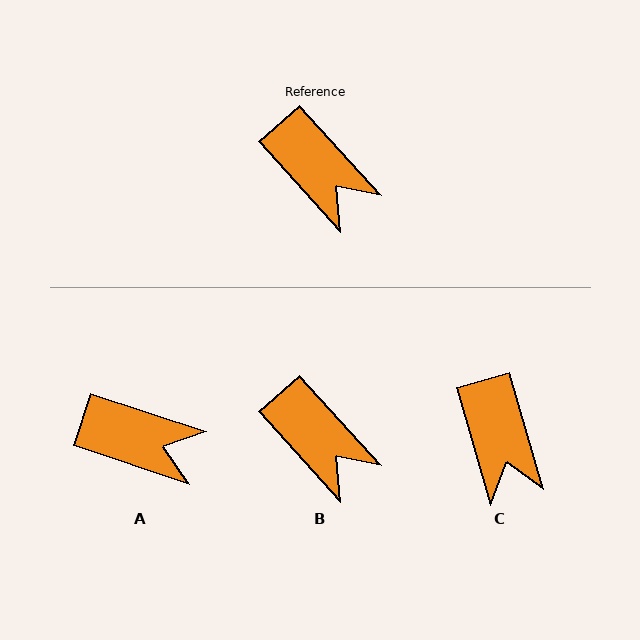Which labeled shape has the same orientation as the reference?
B.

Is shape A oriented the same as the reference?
No, it is off by about 30 degrees.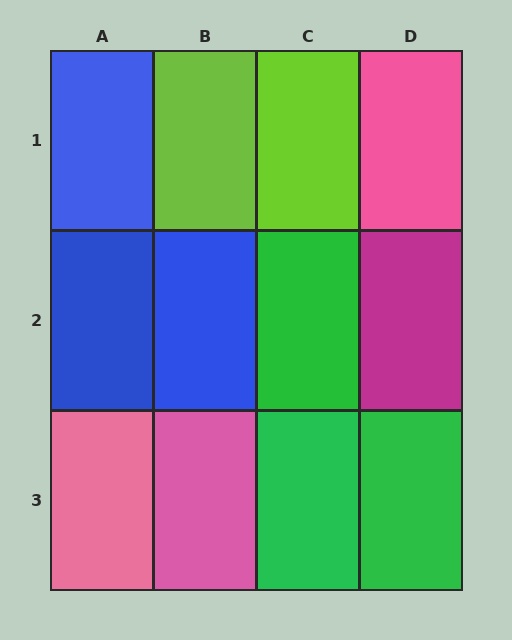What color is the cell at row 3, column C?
Green.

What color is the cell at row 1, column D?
Pink.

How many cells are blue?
3 cells are blue.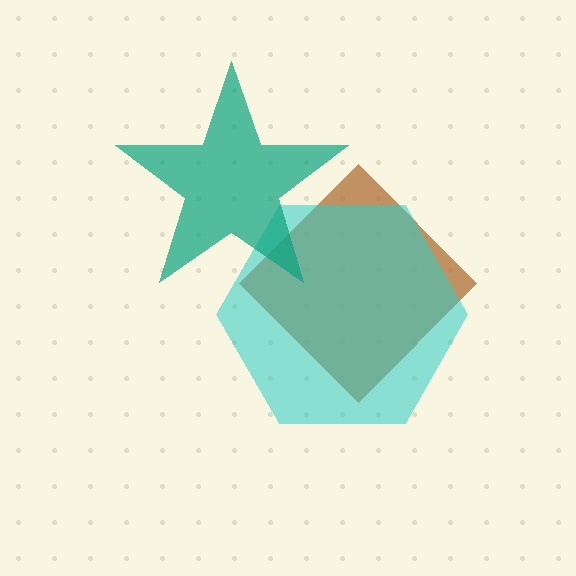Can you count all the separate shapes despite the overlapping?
Yes, there are 3 separate shapes.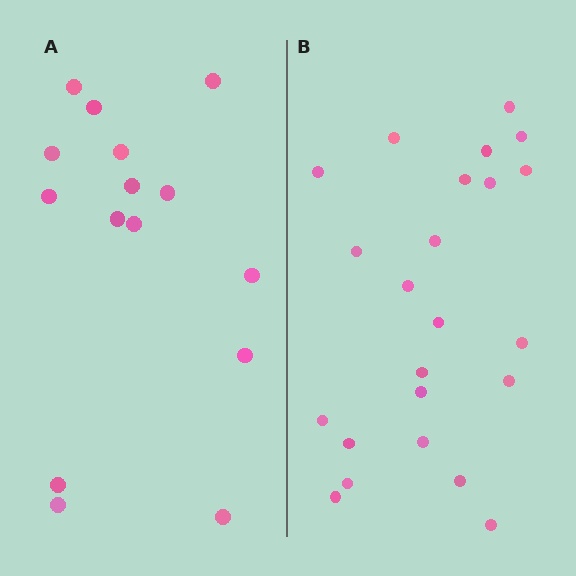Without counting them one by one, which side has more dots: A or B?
Region B (the right region) has more dots.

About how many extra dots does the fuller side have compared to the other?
Region B has roughly 8 or so more dots than region A.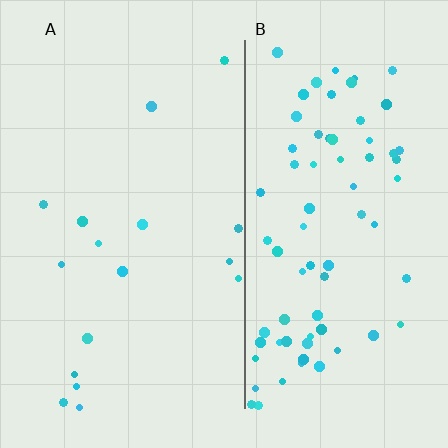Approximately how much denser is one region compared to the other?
Approximately 4.5× — region B over region A.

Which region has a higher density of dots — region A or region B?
B (the right).